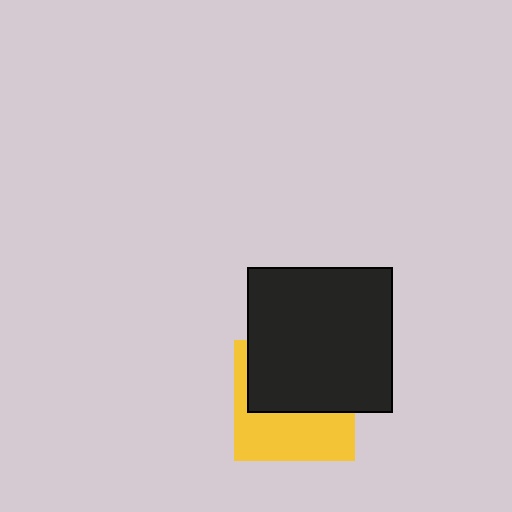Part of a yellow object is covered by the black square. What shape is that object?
It is a square.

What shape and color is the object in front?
The object in front is a black square.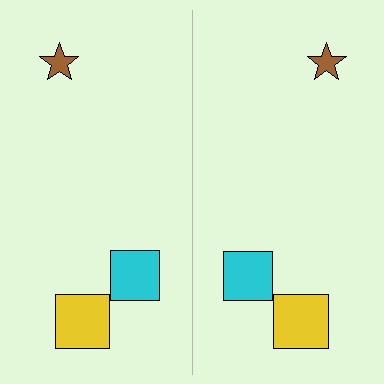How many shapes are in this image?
There are 6 shapes in this image.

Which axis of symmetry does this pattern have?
The pattern has a vertical axis of symmetry running through the center of the image.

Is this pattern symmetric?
Yes, this pattern has bilateral (reflection) symmetry.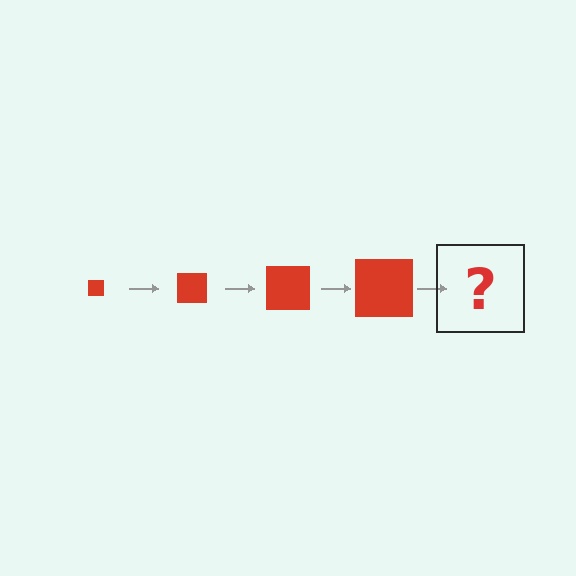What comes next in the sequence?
The next element should be a red square, larger than the previous one.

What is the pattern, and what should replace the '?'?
The pattern is that the square gets progressively larger each step. The '?' should be a red square, larger than the previous one.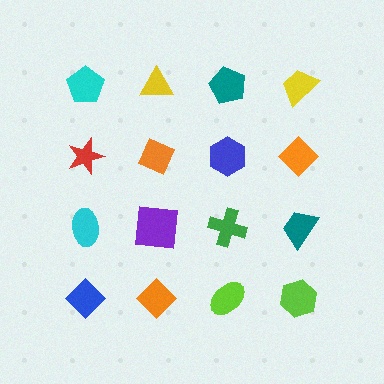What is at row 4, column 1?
A blue diamond.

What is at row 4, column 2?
An orange diamond.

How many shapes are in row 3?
4 shapes.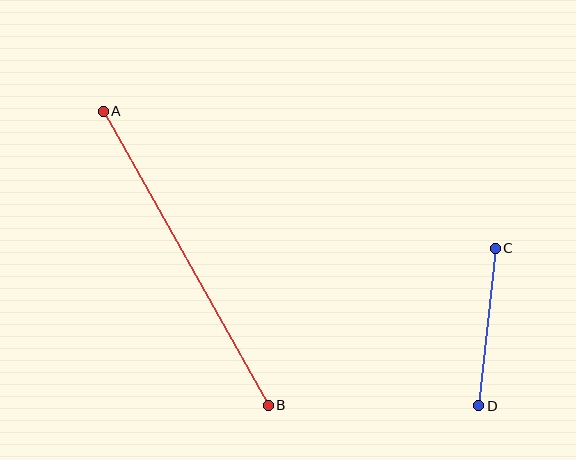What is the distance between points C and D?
The distance is approximately 158 pixels.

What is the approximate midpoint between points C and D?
The midpoint is at approximately (487, 327) pixels.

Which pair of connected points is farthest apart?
Points A and B are farthest apart.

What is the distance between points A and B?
The distance is approximately 337 pixels.